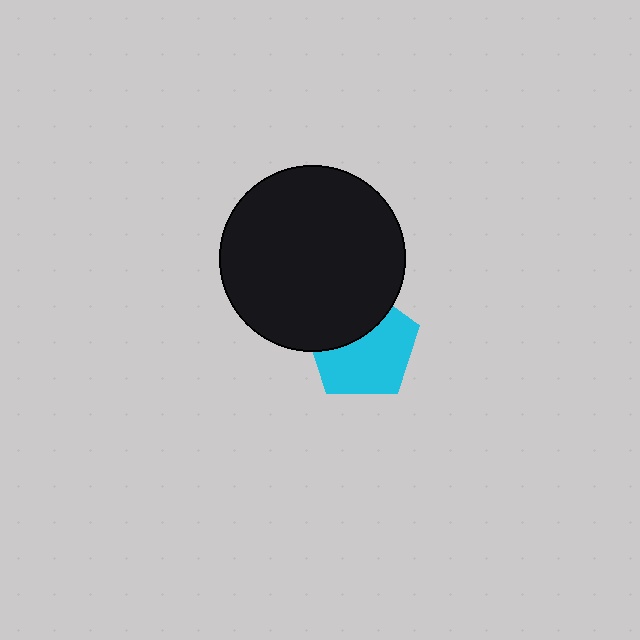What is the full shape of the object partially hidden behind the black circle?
The partially hidden object is a cyan pentagon.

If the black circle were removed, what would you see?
You would see the complete cyan pentagon.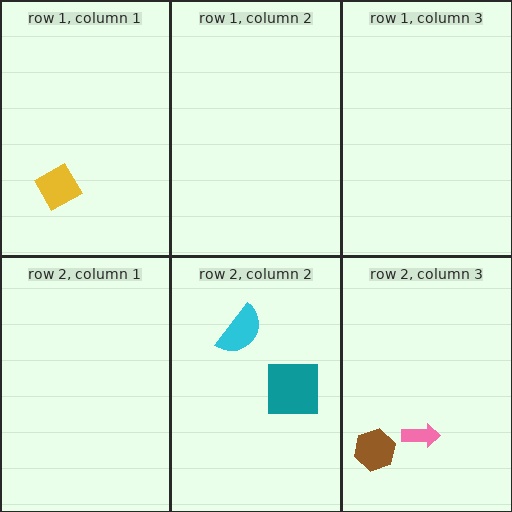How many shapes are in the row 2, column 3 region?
2.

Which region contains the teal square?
The row 2, column 2 region.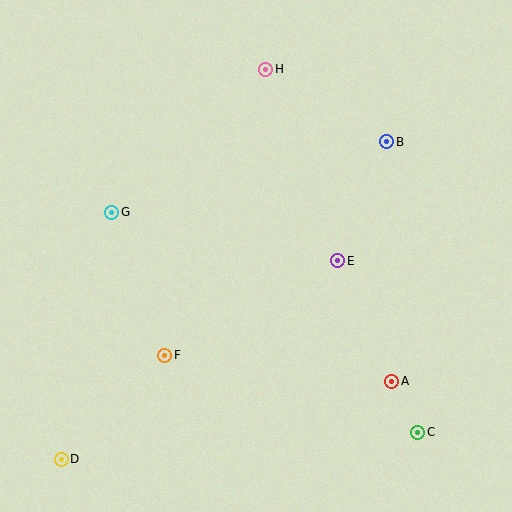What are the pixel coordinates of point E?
Point E is at (338, 261).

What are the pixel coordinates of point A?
Point A is at (392, 381).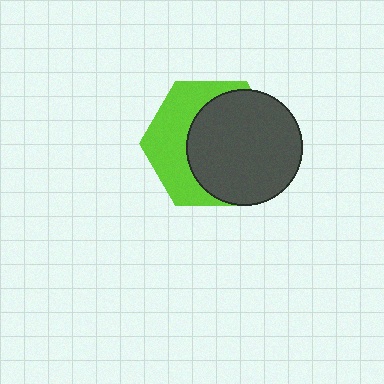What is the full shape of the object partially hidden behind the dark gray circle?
The partially hidden object is a lime hexagon.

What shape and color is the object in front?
The object in front is a dark gray circle.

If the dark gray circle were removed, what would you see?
You would see the complete lime hexagon.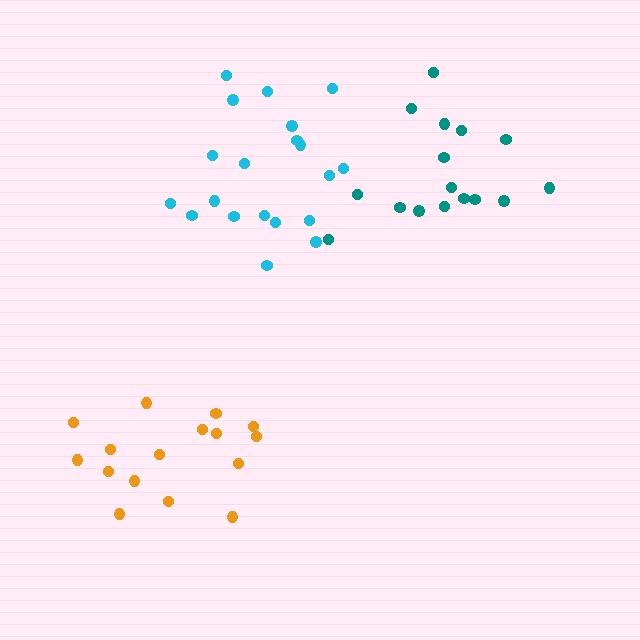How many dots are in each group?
Group 1: 16 dots, Group 2: 16 dots, Group 3: 20 dots (52 total).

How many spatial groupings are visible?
There are 3 spatial groupings.